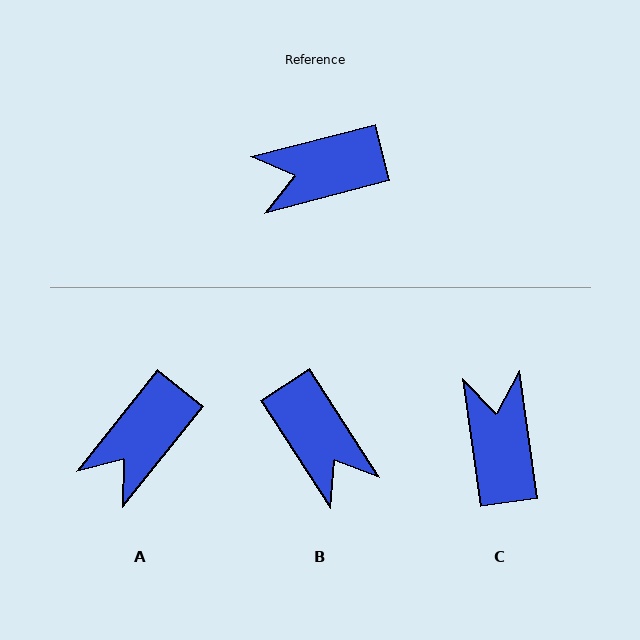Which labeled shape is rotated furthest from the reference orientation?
B, about 109 degrees away.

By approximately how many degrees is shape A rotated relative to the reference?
Approximately 37 degrees counter-clockwise.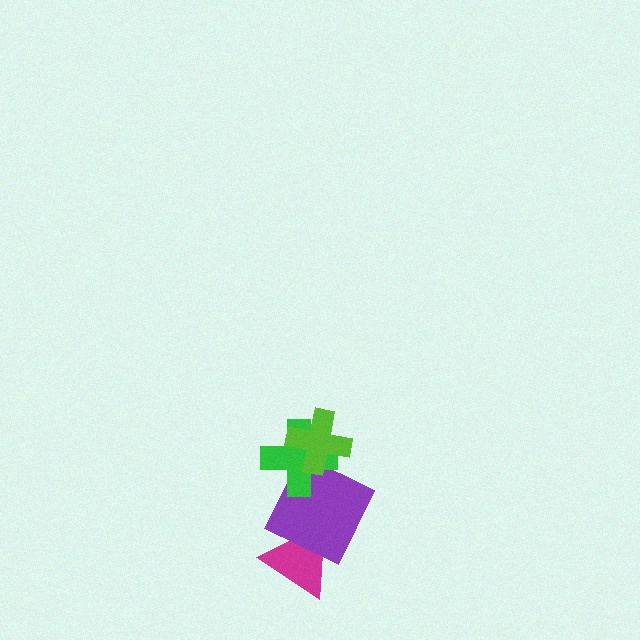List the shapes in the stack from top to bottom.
From top to bottom: the lime cross, the green cross, the purple square, the magenta triangle.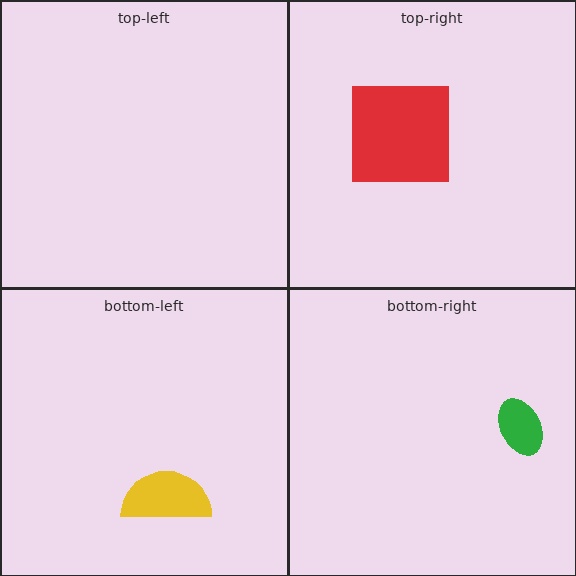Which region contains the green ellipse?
The bottom-right region.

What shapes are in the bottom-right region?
The green ellipse.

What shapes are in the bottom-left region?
The yellow semicircle.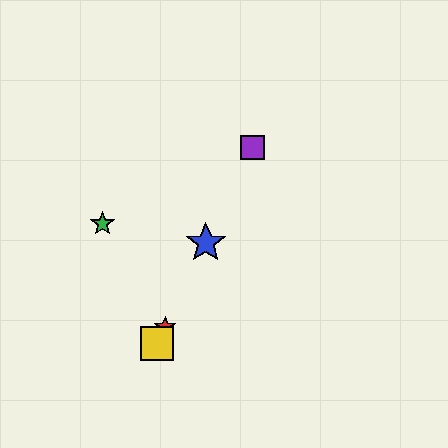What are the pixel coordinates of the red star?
The red star is at (165, 327).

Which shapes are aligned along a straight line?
The red star, the blue star, the yellow square, the purple square are aligned along a straight line.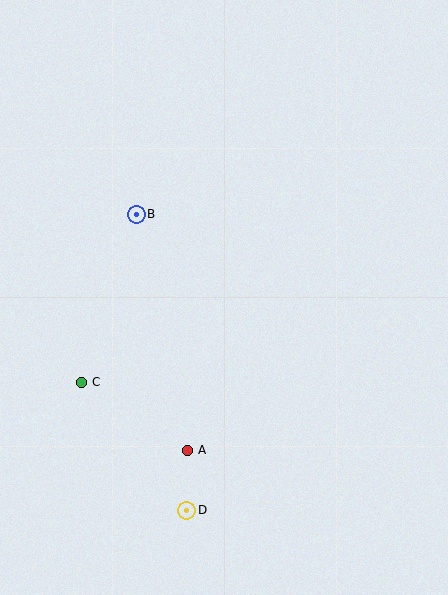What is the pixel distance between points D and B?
The distance between D and B is 300 pixels.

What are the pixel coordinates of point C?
Point C is at (81, 382).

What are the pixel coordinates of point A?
Point A is at (187, 450).